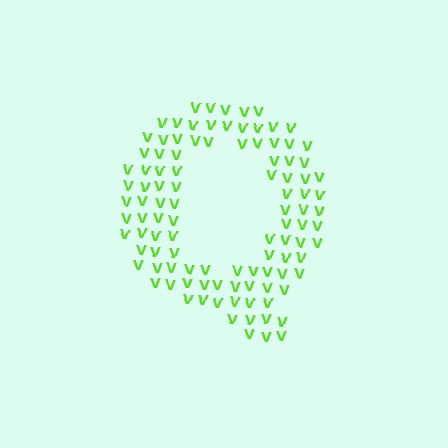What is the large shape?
The large shape is the letter Q.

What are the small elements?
The small elements are letter V's.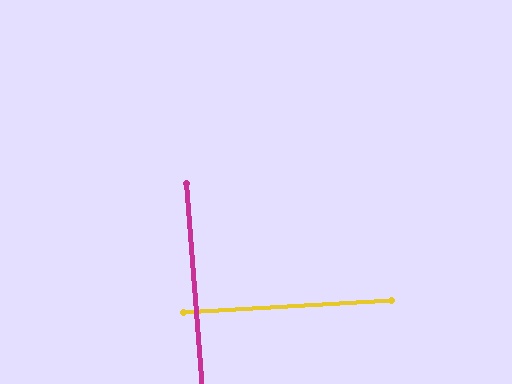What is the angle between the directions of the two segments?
Approximately 89 degrees.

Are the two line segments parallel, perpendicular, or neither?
Perpendicular — they meet at approximately 89°.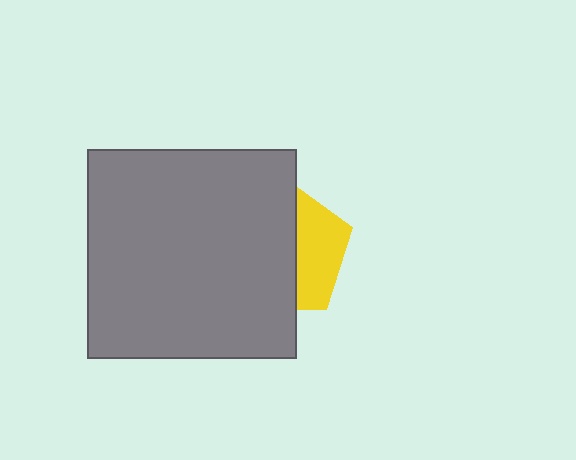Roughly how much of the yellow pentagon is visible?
A small part of it is visible (roughly 35%).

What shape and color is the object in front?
The object in front is a gray square.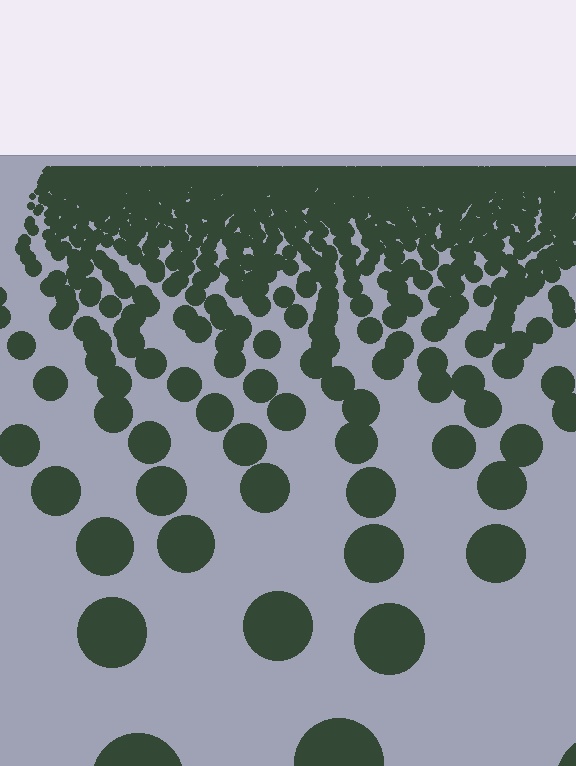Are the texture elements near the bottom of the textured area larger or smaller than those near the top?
Larger. Near the bottom, elements are closer to the viewer and appear at a bigger on-screen size.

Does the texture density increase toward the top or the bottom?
Density increases toward the top.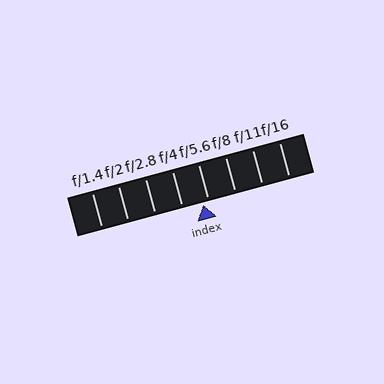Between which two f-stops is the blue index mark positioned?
The index mark is between f/4 and f/5.6.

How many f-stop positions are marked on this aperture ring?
There are 8 f-stop positions marked.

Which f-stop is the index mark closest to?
The index mark is closest to f/5.6.